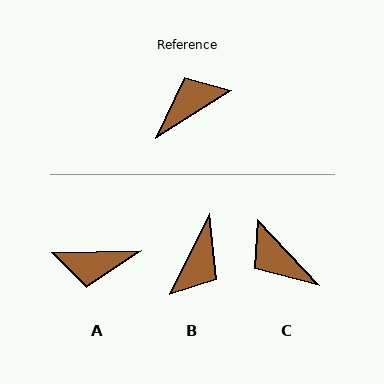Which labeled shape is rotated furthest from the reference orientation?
A, about 149 degrees away.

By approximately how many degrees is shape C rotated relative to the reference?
Approximately 101 degrees counter-clockwise.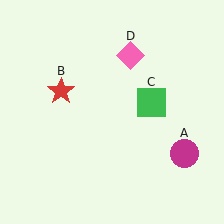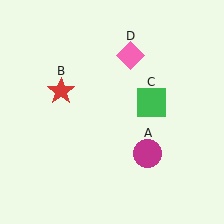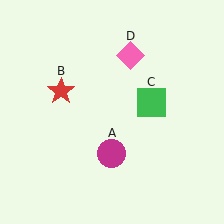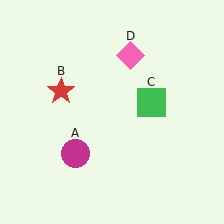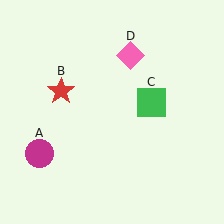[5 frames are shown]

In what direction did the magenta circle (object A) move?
The magenta circle (object A) moved left.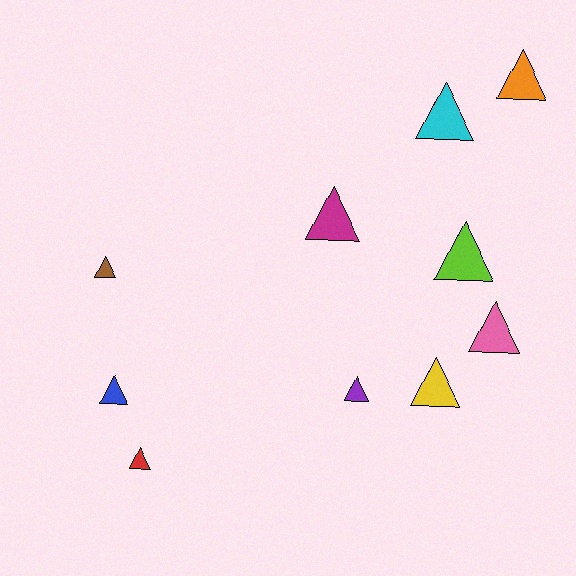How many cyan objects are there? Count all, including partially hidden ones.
There is 1 cyan object.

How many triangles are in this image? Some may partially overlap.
There are 10 triangles.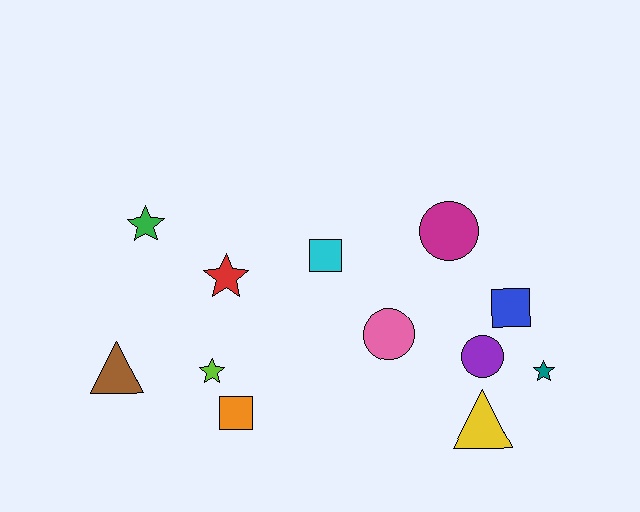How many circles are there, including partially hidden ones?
There are 3 circles.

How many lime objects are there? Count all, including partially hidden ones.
There is 1 lime object.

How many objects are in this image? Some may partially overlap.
There are 12 objects.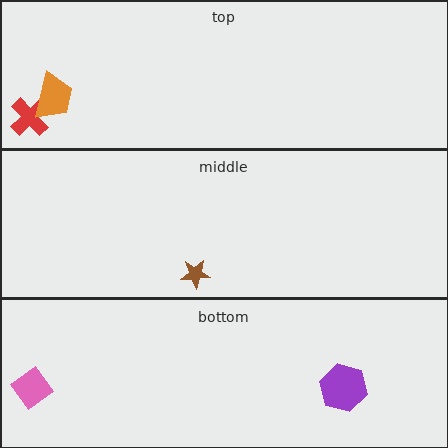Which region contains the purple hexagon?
The bottom region.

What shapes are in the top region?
The red cross, the orange trapezoid.